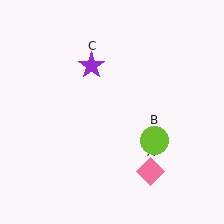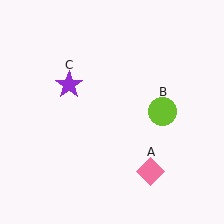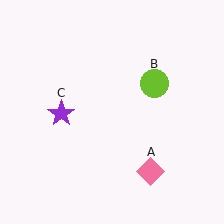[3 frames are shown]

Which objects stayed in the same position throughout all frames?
Pink diamond (object A) remained stationary.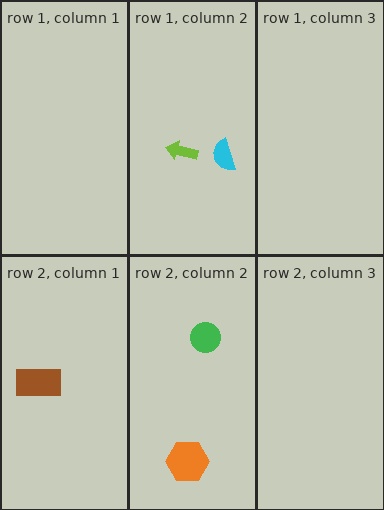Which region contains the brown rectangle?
The row 2, column 1 region.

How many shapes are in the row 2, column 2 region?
2.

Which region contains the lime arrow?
The row 1, column 2 region.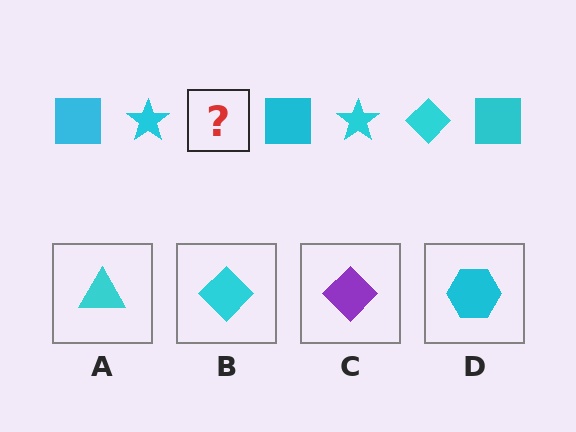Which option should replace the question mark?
Option B.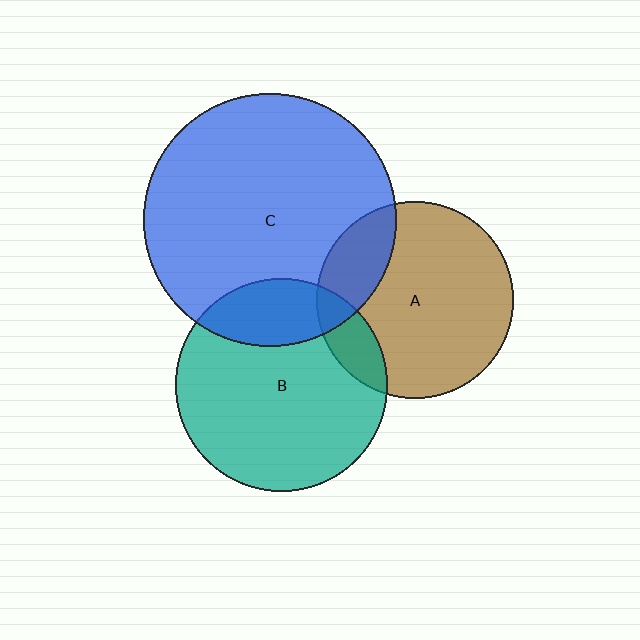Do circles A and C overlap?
Yes.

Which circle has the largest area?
Circle C (blue).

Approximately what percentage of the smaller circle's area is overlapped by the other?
Approximately 20%.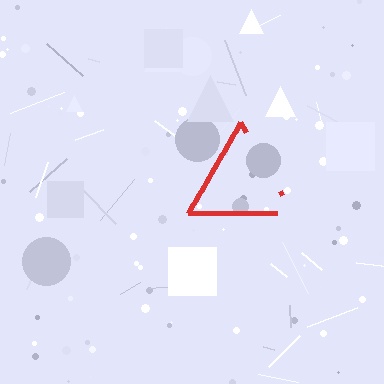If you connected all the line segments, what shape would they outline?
They would outline a triangle.